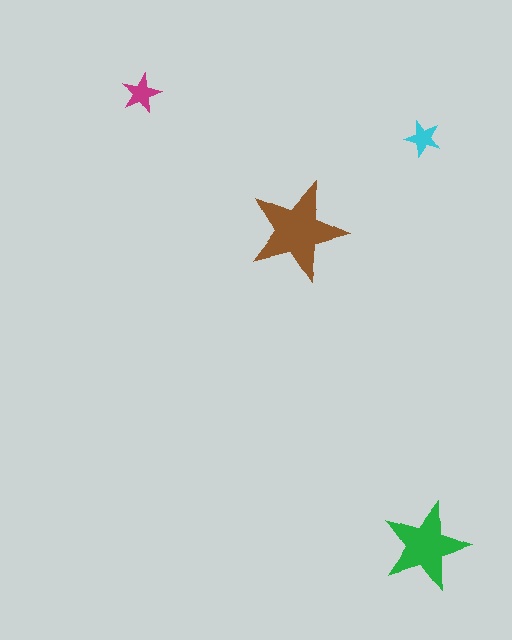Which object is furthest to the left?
The magenta star is leftmost.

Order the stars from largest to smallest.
the brown one, the green one, the magenta one, the cyan one.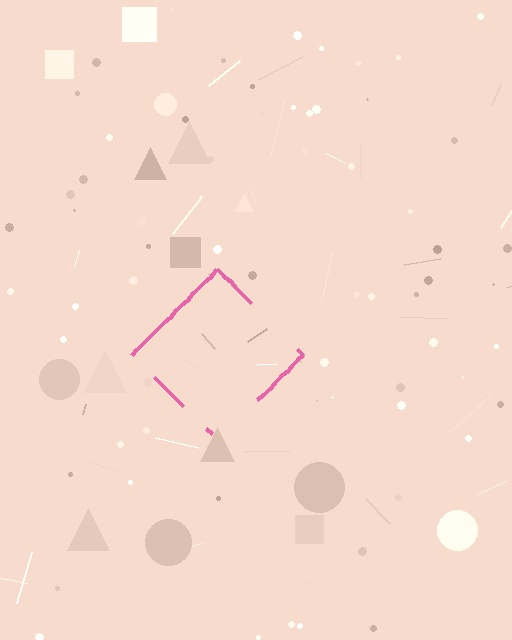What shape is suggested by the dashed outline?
The dashed outline suggests a diamond.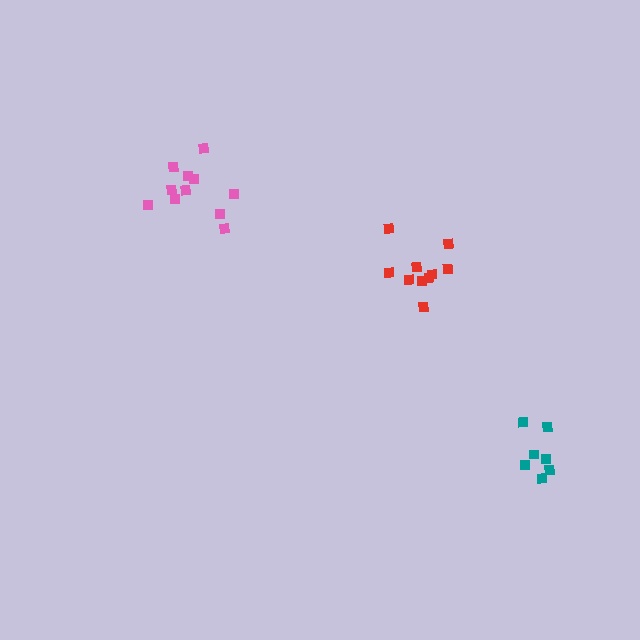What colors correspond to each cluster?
The clusters are colored: red, pink, teal.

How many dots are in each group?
Group 1: 10 dots, Group 2: 11 dots, Group 3: 7 dots (28 total).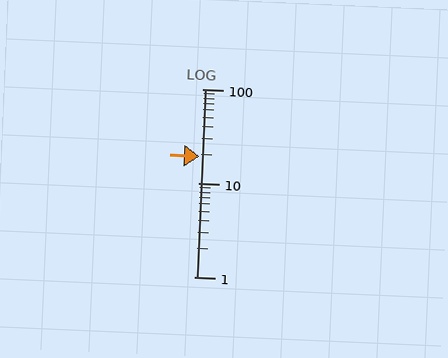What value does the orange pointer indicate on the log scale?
The pointer indicates approximately 19.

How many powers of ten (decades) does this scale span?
The scale spans 2 decades, from 1 to 100.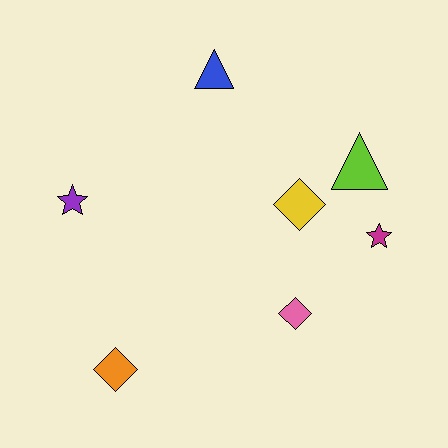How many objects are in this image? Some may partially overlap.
There are 7 objects.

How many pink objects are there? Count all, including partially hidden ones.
There is 1 pink object.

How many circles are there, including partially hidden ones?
There are no circles.